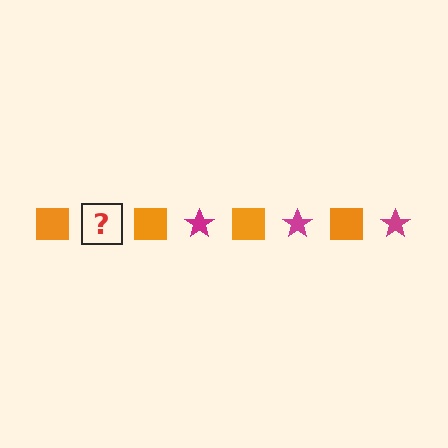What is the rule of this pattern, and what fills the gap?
The rule is that the pattern alternates between orange square and magenta star. The gap should be filled with a magenta star.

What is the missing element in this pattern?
The missing element is a magenta star.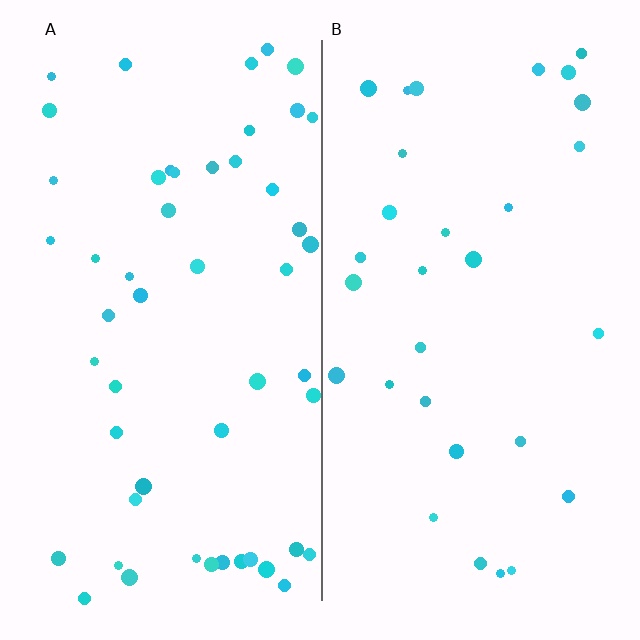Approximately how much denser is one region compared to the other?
Approximately 1.7× — region A over region B.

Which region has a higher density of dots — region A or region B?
A (the left).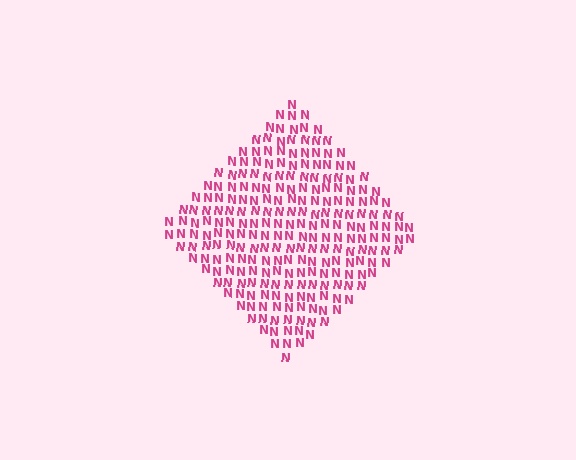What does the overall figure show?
The overall figure shows a diamond.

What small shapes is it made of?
It is made of small letter N's.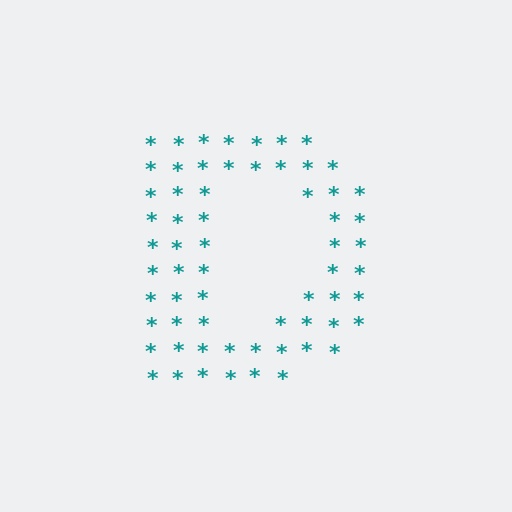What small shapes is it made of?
It is made of small asterisks.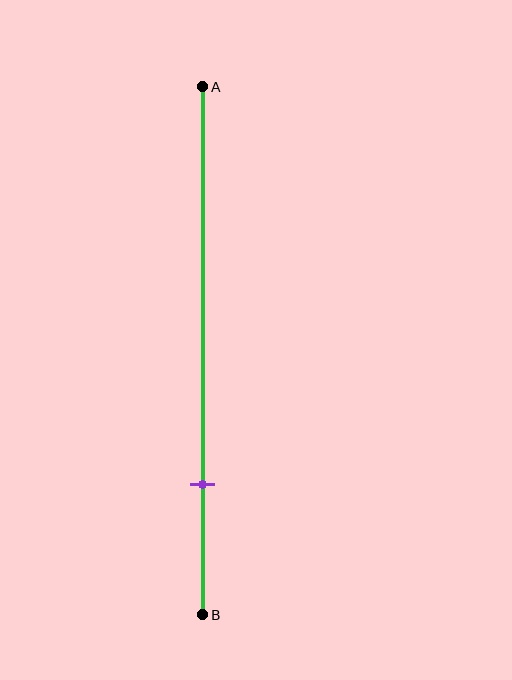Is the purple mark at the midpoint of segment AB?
No, the mark is at about 75% from A, not at the 50% midpoint.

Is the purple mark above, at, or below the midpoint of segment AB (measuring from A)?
The purple mark is below the midpoint of segment AB.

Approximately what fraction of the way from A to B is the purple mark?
The purple mark is approximately 75% of the way from A to B.